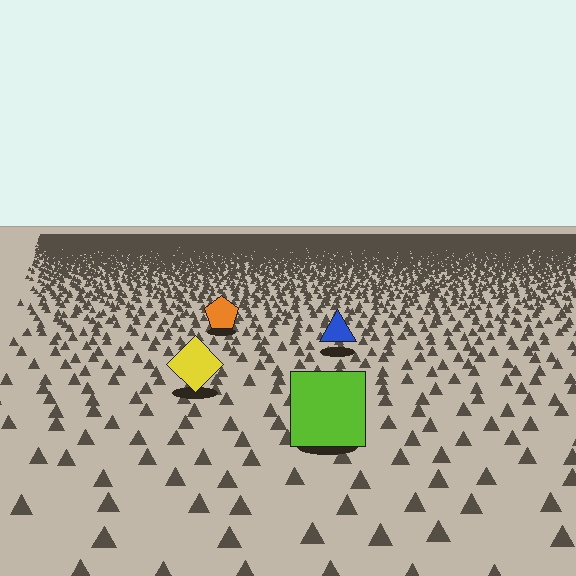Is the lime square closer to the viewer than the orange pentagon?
Yes. The lime square is closer — you can tell from the texture gradient: the ground texture is coarser near it.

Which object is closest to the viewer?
The lime square is closest. The texture marks near it are larger and more spread out.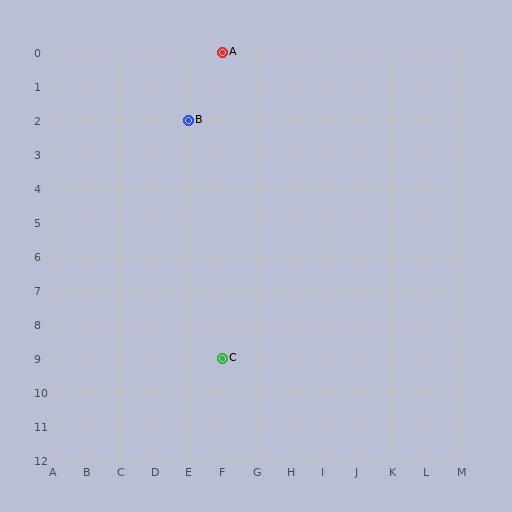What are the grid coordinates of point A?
Point A is at grid coordinates (F, 0).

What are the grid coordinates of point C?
Point C is at grid coordinates (F, 9).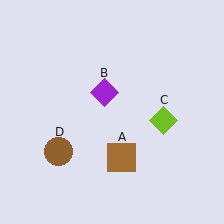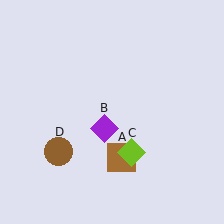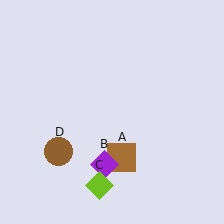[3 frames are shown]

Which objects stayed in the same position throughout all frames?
Brown square (object A) and brown circle (object D) remained stationary.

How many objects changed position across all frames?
2 objects changed position: purple diamond (object B), lime diamond (object C).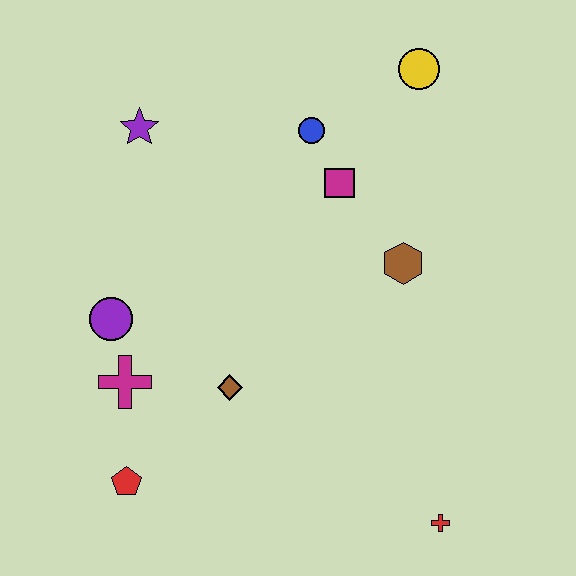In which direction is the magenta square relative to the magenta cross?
The magenta square is to the right of the magenta cross.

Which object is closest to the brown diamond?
The magenta cross is closest to the brown diamond.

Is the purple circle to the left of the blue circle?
Yes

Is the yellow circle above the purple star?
Yes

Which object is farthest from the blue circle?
The red cross is farthest from the blue circle.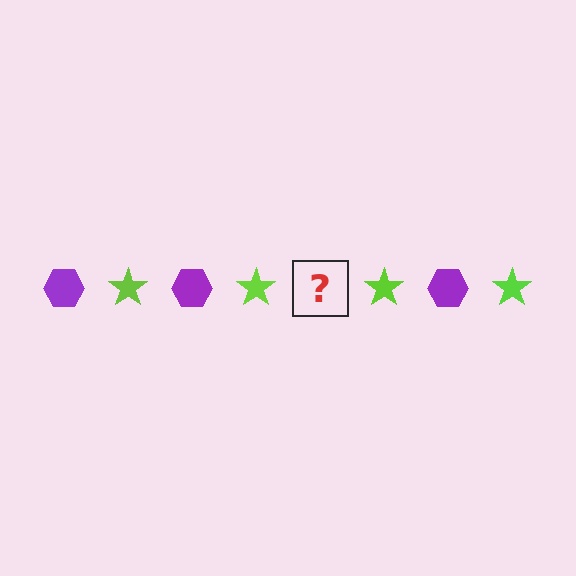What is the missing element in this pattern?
The missing element is a purple hexagon.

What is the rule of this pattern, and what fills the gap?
The rule is that the pattern alternates between purple hexagon and lime star. The gap should be filled with a purple hexagon.